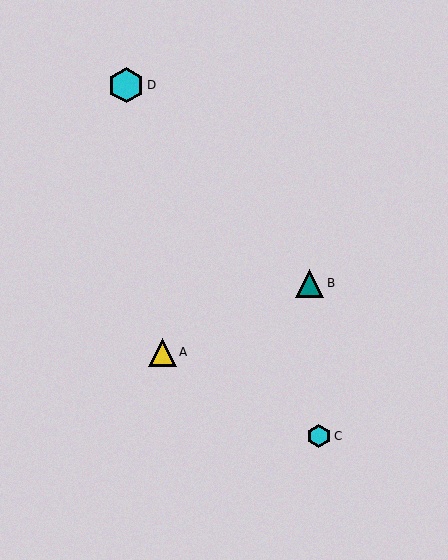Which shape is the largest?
The cyan hexagon (labeled D) is the largest.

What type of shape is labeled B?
Shape B is a teal triangle.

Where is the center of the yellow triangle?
The center of the yellow triangle is at (162, 352).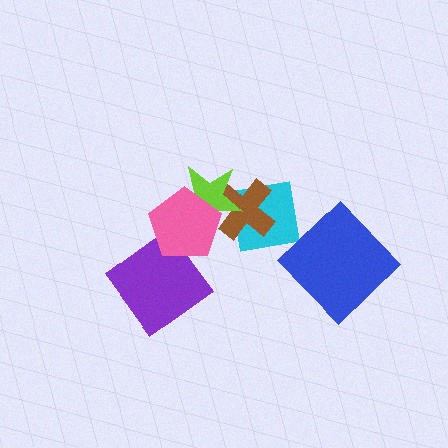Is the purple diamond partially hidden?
Yes, it is partially covered by another shape.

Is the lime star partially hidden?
Yes, it is partially covered by another shape.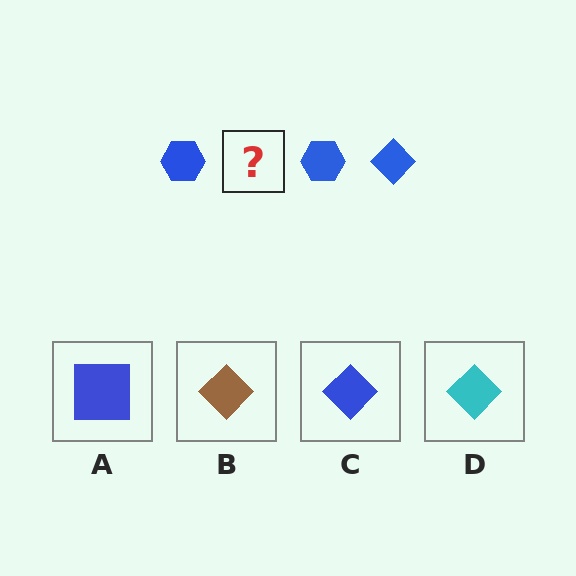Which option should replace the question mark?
Option C.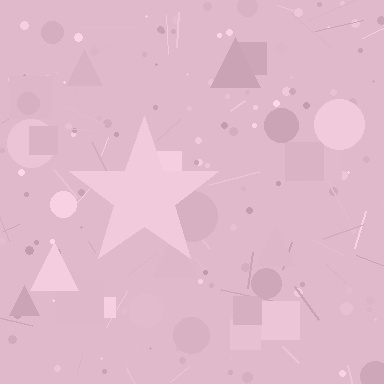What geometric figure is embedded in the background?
A star is embedded in the background.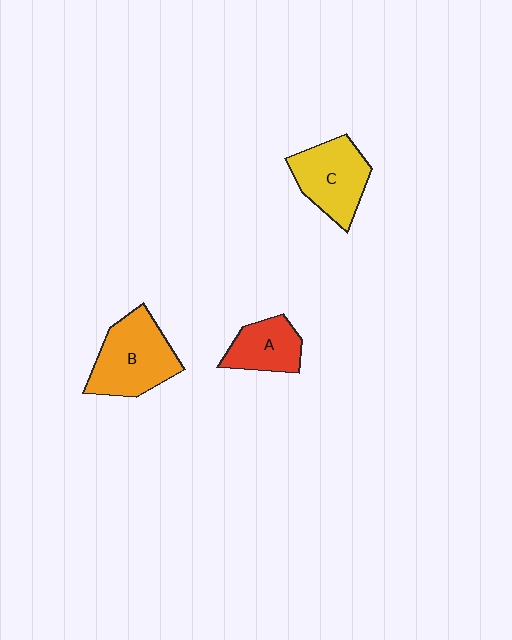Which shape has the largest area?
Shape B (orange).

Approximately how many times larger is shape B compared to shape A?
Approximately 1.6 times.